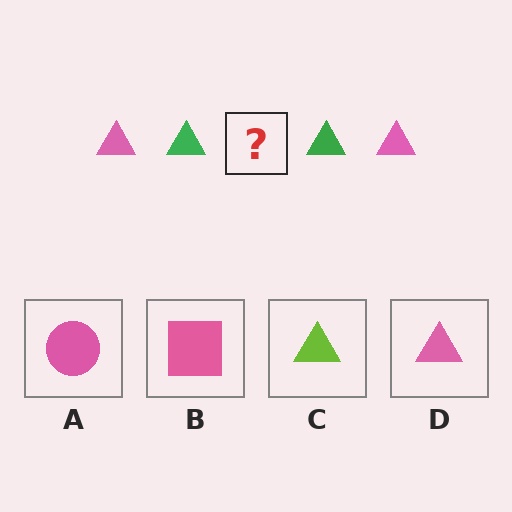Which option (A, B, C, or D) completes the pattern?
D.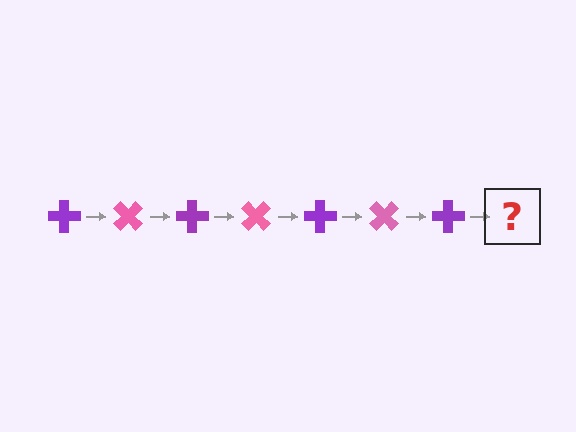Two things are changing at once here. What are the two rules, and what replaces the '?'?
The two rules are that it rotates 45 degrees each step and the color cycles through purple and pink. The '?' should be a pink cross, rotated 315 degrees from the start.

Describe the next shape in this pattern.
It should be a pink cross, rotated 315 degrees from the start.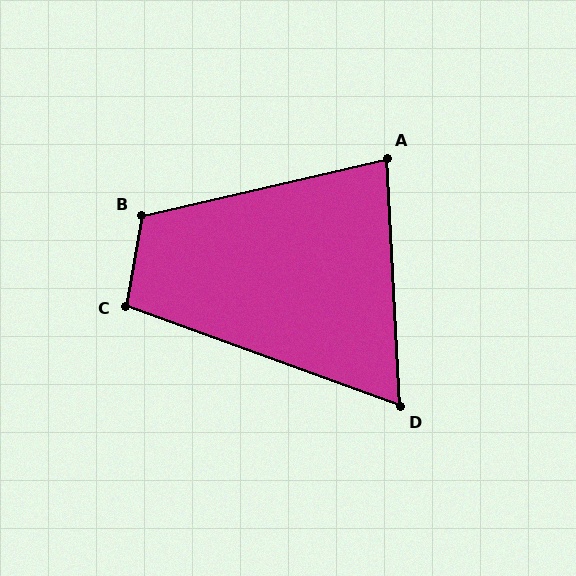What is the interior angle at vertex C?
Approximately 100 degrees (obtuse).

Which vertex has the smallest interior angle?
D, at approximately 67 degrees.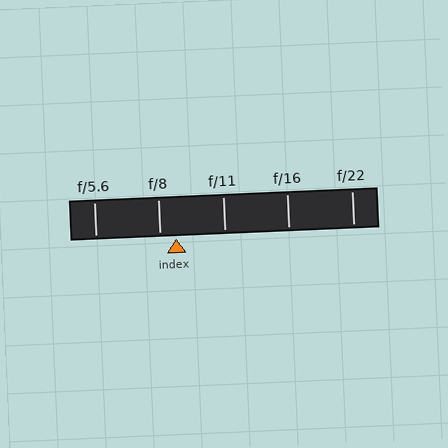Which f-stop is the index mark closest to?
The index mark is closest to f/8.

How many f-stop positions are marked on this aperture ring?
There are 5 f-stop positions marked.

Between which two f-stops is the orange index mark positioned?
The index mark is between f/8 and f/11.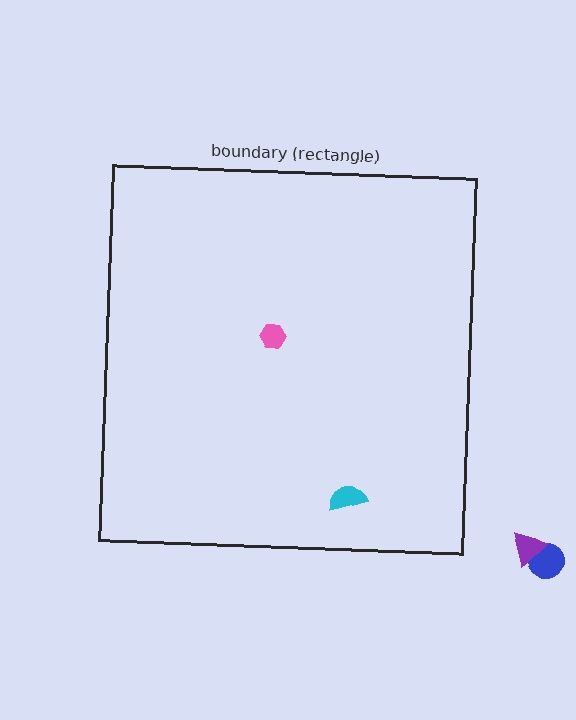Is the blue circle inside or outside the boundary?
Outside.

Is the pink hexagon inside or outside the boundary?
Inside.